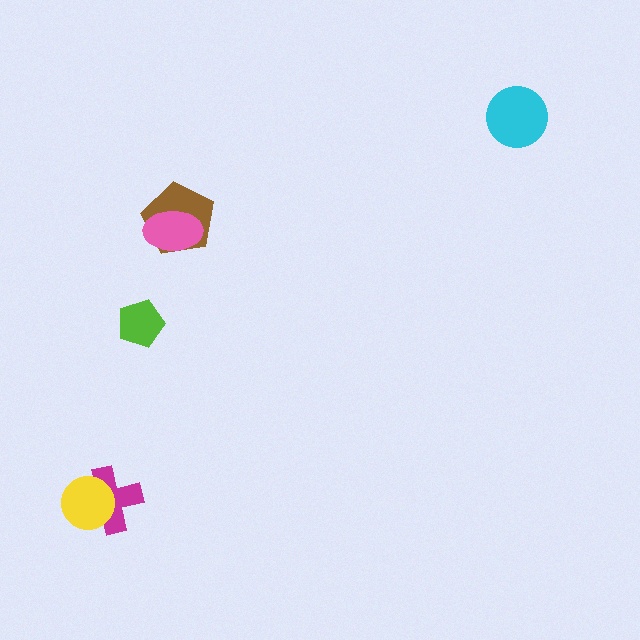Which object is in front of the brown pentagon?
The pink ellipse is in front of the brown pentagon.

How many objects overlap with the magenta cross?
1 object overlaps with the magenta cross.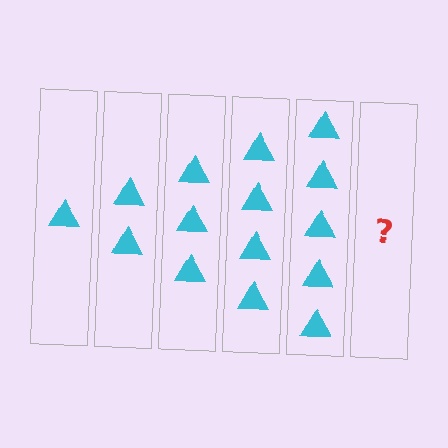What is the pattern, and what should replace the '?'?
The pattern is that each step adds one more triangle. The '?' should be 6 triangles.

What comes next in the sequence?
The next element should be 6 triangles.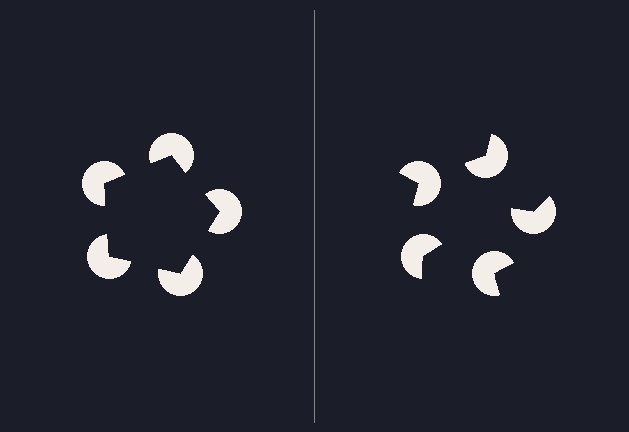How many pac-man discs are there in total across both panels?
10 — 5 on each side.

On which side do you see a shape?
An illusory pentagon appears on the left side. On the right side the wedge cuts are rotated, so no coherent shape forms.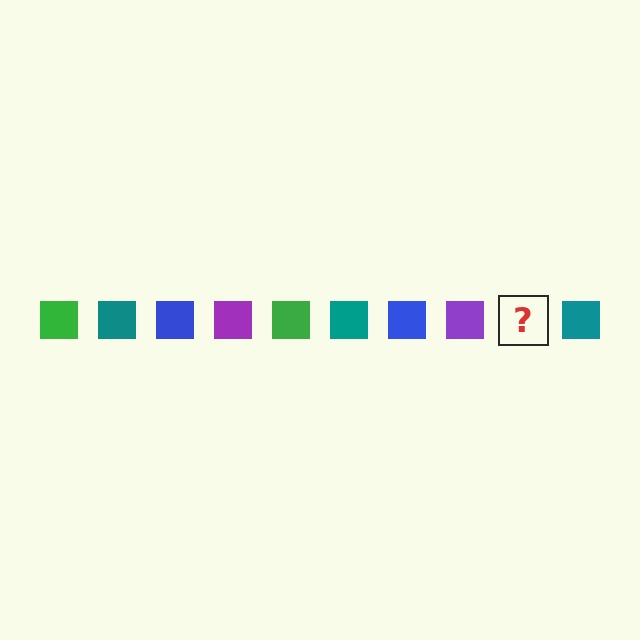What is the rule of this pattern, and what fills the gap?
The rule is that the pattern cycles through green, teal, blue, purple squares. The gap should be filled with a green square.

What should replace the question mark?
The question mark should be replaced with a green square.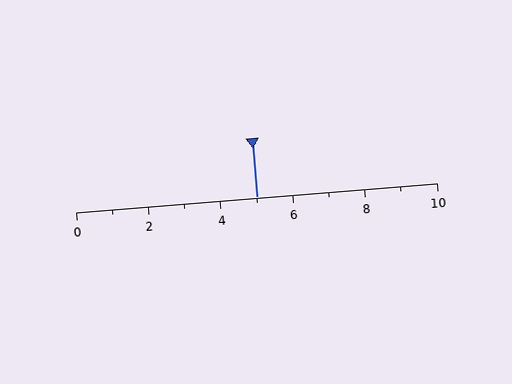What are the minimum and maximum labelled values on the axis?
The axis runs from 0 to 10.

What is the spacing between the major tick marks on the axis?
The major ticks are spaced 2 apart.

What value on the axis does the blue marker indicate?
The marker indicates approximately 5.